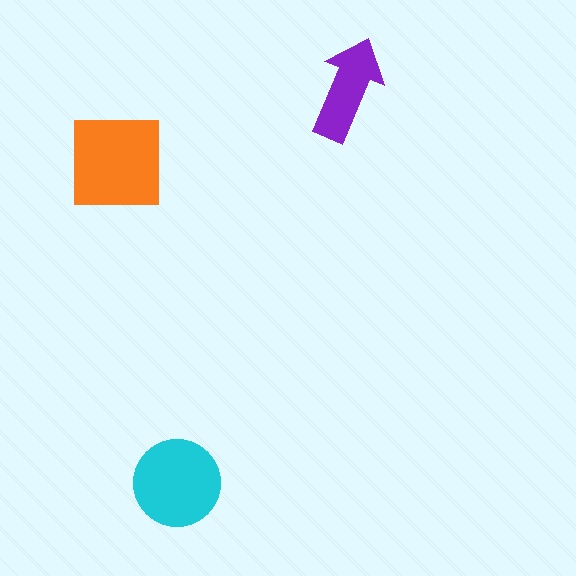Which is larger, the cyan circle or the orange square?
The orange square.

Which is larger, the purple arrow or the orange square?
The orange square.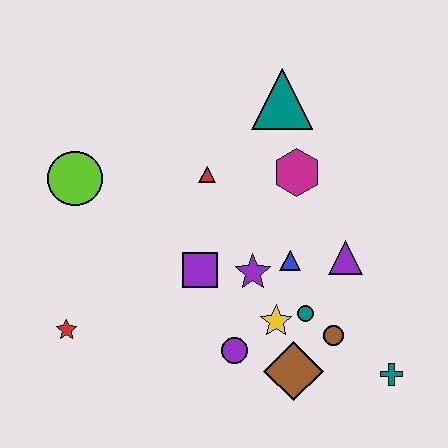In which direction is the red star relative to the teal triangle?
The red star is below the teal triangle.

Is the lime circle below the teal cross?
No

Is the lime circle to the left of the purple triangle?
Yes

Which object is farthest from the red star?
The teal cross is farthest from the red star.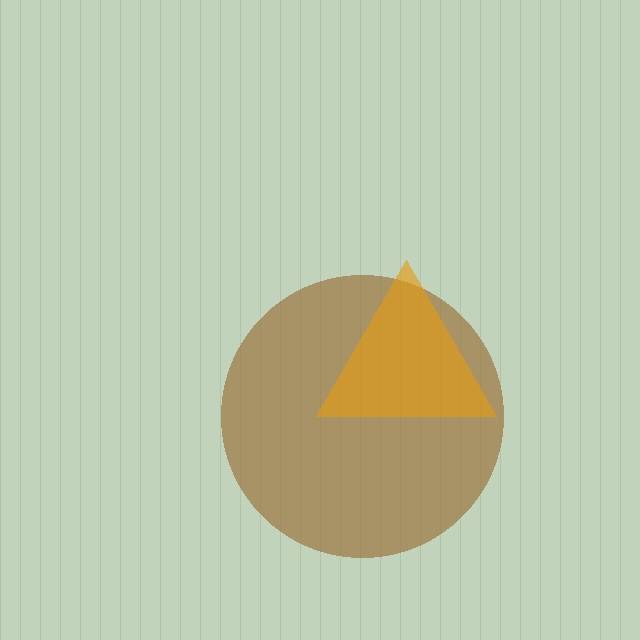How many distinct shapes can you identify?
There are 2 distinct shapes: a brown circle, an orange triangle.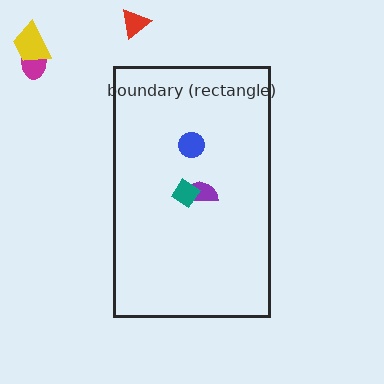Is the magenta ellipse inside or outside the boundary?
Outside.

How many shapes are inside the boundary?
3 inside, 3 outside.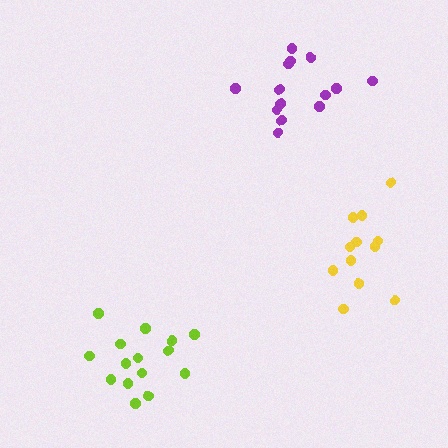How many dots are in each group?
Group 1: 12 dots, Group 2: 15 dots, Group 3: 14 dots (41 total).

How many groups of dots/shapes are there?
There are 3 groups.